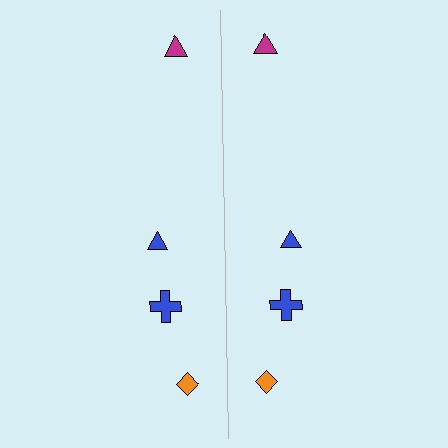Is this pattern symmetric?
Yes, this pattern has bilateral (reflection) symmetry.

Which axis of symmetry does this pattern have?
The pattern has a vertical axis of symmetry running through the center of the image.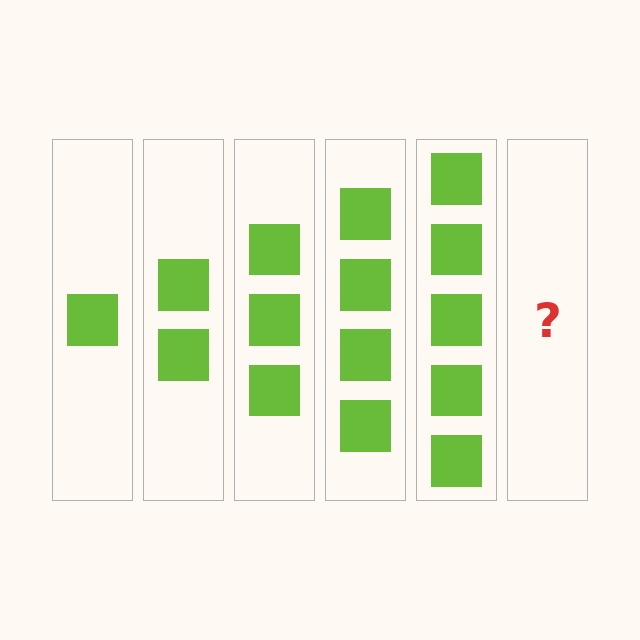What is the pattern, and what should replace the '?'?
The pattern is that each step adds one more square. The '?' should be 6 squares.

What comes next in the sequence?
The next element should be 6 squares.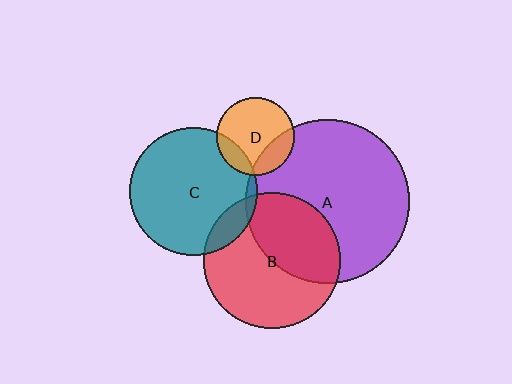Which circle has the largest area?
Circle A (purple).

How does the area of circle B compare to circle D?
Approximately 3.0 times.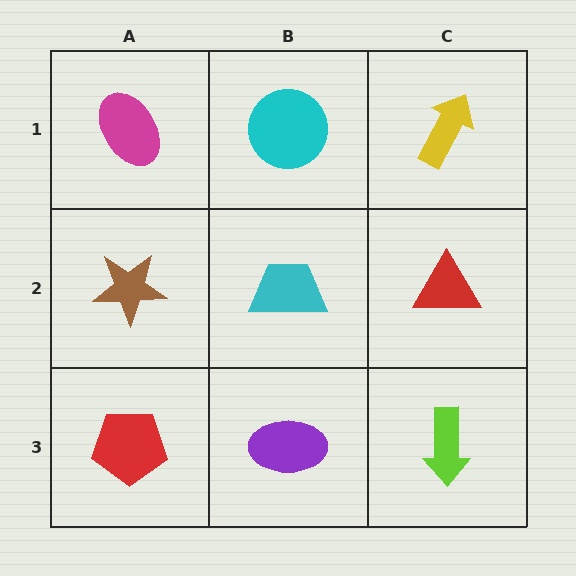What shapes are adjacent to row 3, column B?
A cyan trapezoid (row 2, column B), a red pentagon (row 3, column A), a lime arrow (row 3, column C).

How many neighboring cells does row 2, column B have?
4.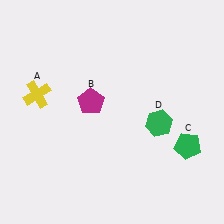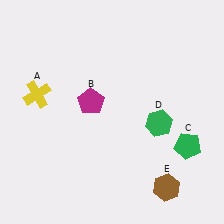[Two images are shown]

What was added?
A brown hexagon (E) was added in Image 2.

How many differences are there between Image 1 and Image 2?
There is 1 difference between the two images.